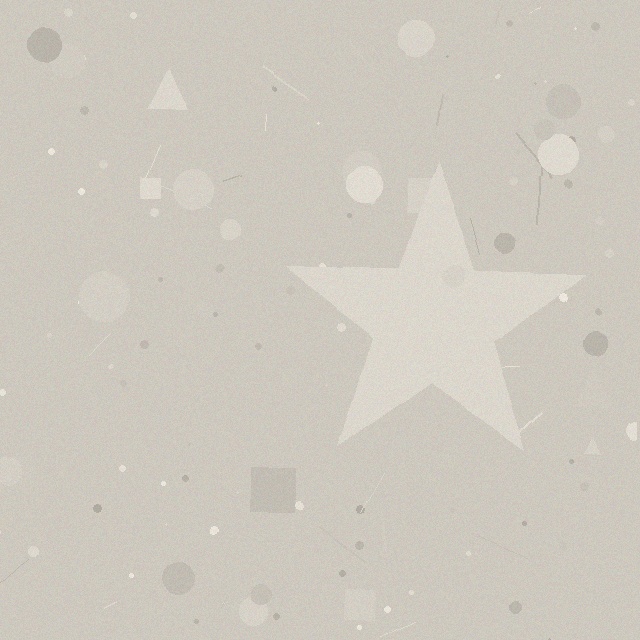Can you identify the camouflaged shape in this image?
The camouflaged shape is a star.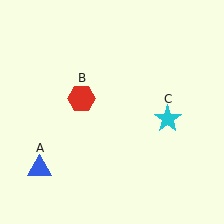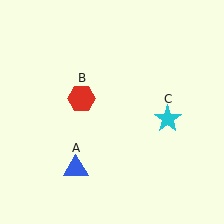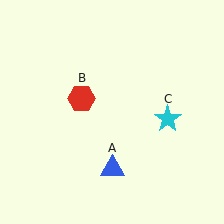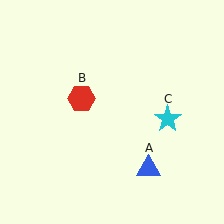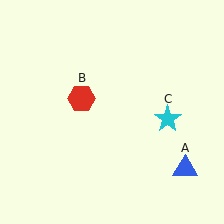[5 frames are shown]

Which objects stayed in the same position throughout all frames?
Red hexagon (object B) and cyan star (object C) remained stationary.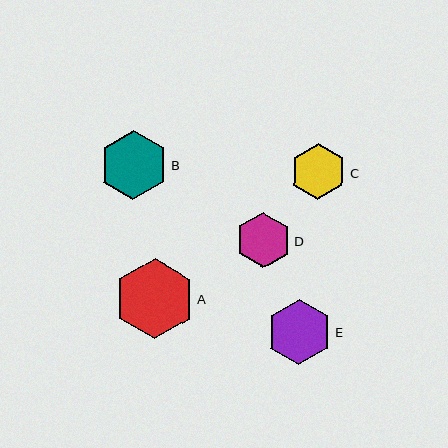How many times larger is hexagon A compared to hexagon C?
Hexagon A is approximately 1.4 times the size of hexagon C.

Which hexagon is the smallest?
Hexagon D is the smallest with a size of approximately 55 pixels.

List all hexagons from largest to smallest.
From largest to smallest: A, B, E, C, D.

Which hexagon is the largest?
Hexagon A is the largest with a size of approximately 80 pixels.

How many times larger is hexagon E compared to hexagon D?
Hexagon E is approximately 1.2 times the size of hexagon D.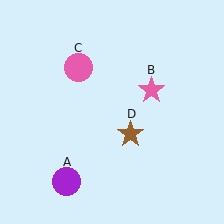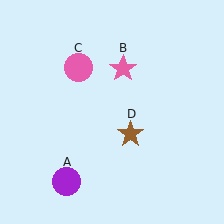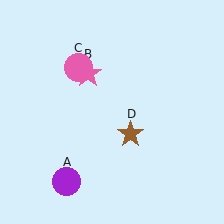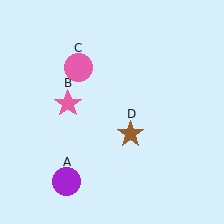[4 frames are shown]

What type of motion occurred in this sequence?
The pink star (object B) rotated counterclockwise around the center of the scene.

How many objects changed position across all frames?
1 object changed position: pink star (object B).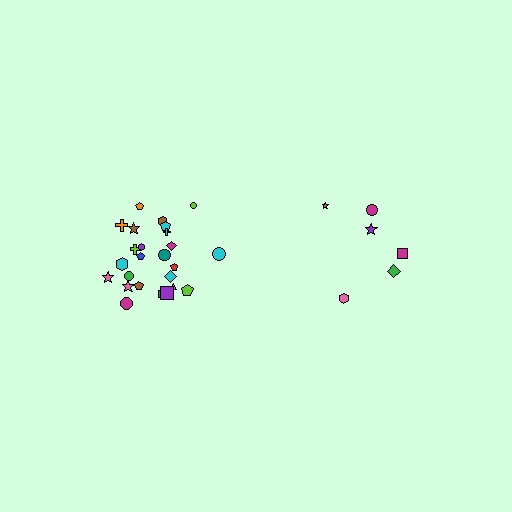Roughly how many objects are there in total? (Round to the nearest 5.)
Roughly 30 objects in total.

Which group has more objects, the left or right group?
The left group.